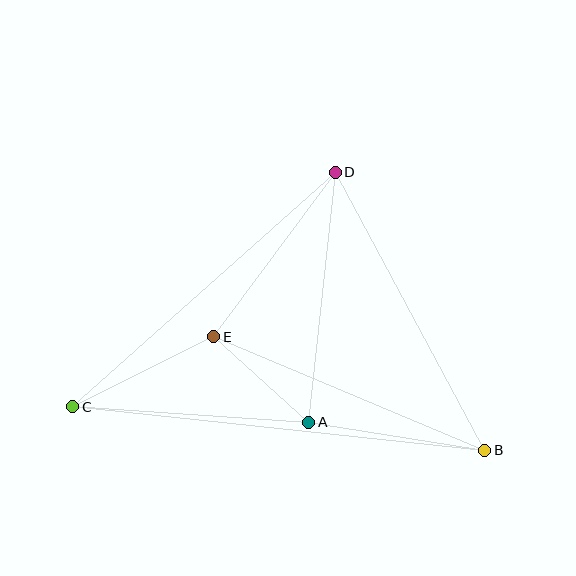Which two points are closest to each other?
Points A and E are closest to each other.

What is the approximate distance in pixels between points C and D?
The distance between C and D is approximately 352 pixels.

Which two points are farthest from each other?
Points B and C are farthest from each other.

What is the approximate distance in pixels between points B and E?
The distance between B and E is approximately 294 pixels.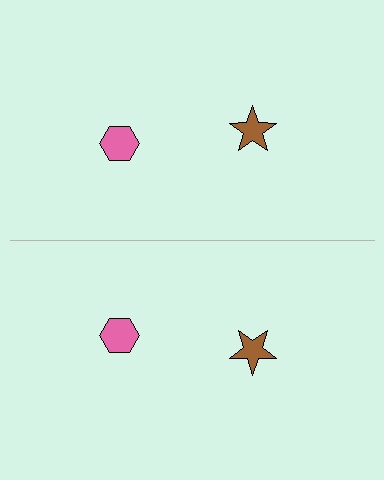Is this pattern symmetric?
Yes, this pattern has bilateral (reflection) symmetry.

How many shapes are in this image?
There are 4 shapes in this image.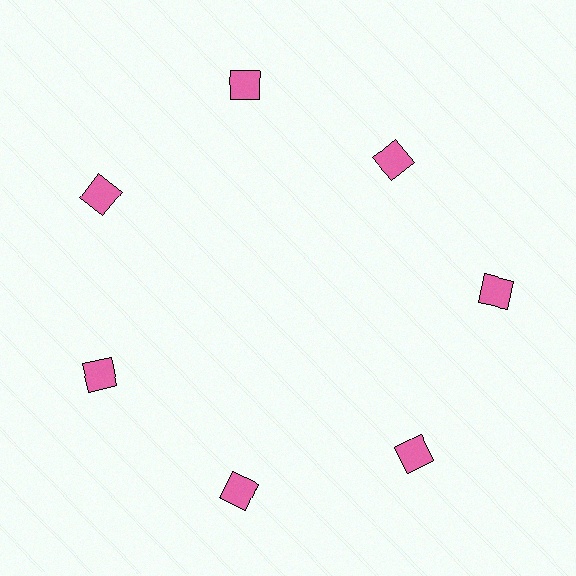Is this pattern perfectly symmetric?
No. The 7 pink squares are arranged in a ring, but one element near the 1 o'clock position is pulled inward toward the center, breaking the 7-fold rotational symmetry.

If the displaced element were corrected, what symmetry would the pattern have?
It would have 7-fold rotational symmetry — the pattern would map onto itself every 51 degrees.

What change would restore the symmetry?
The symmetry would be restored by moving it outward, back onto the ring so that all 7 squares sit at equal angles and equal distance from the center.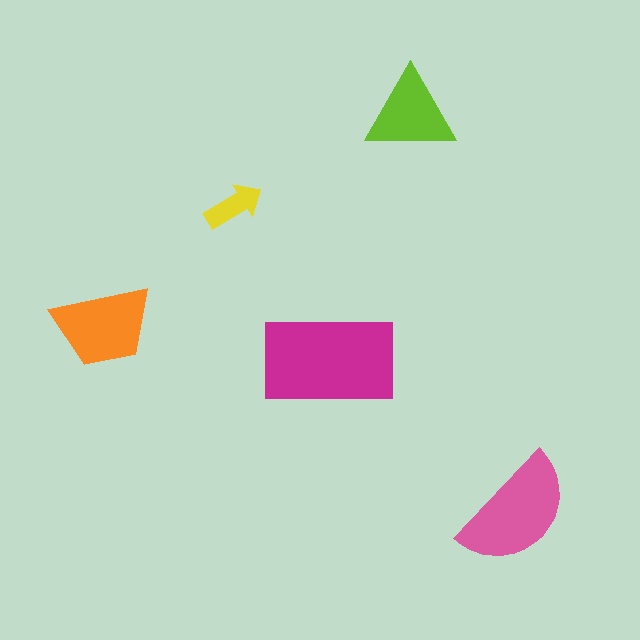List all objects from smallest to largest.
The yellow arrow, the lime triangle, the orange trapezoid, the pink semicircle, the magenta rectangle.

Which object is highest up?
The lime triangle is topmost.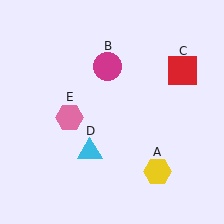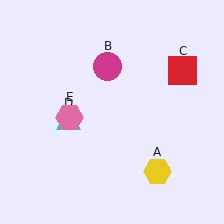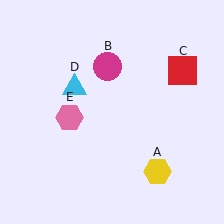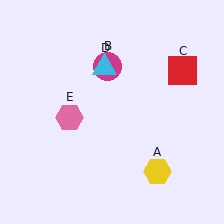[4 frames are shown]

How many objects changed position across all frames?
1 object changed position: cyan triangle (object D).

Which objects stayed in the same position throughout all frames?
Yellow hexagon (object A) and magenta circle (object B) and red square (object C) and pink hexagon (object E) remained stationary.